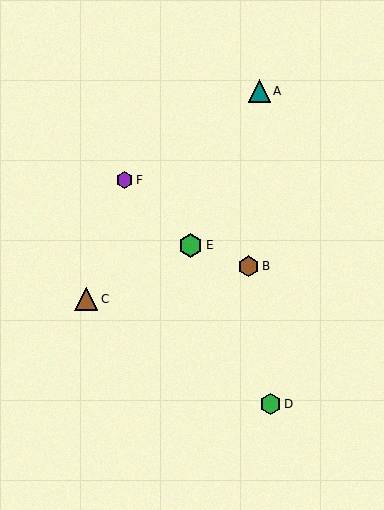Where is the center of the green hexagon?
The center of the green hexagon is at (191, 245).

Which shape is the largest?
The green hexagon (labeled E) is the largest.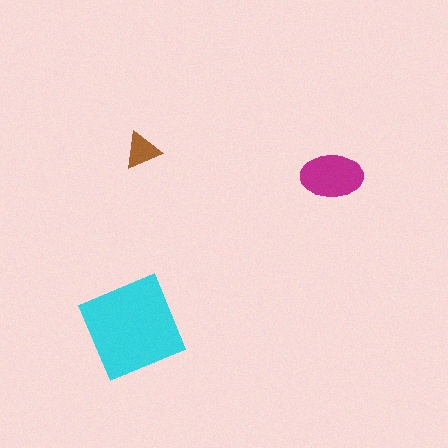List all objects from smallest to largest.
The brown triangle, the magenta ellipse, the cyan square.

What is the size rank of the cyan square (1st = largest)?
1st.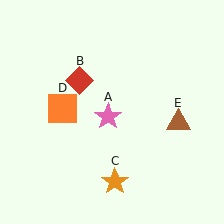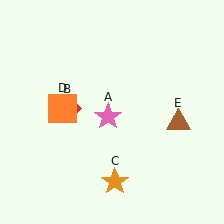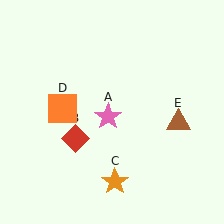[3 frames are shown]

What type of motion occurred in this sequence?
The red diamond (object B) rotated counterclockwise around the center of the scene.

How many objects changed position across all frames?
1 object changed position: red diamond (object B).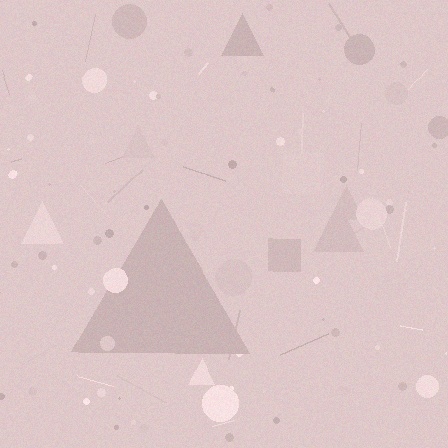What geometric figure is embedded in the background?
A triangle is embedded in the background.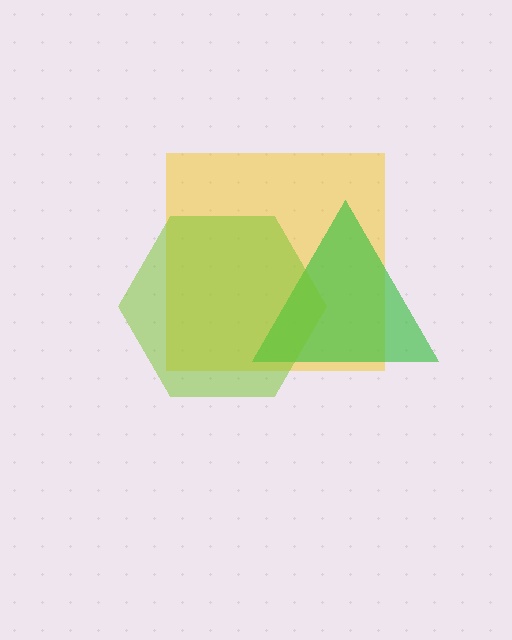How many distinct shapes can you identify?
There are 3 distinct shapes: a yellow square, a green triangle, a lime hexagon.